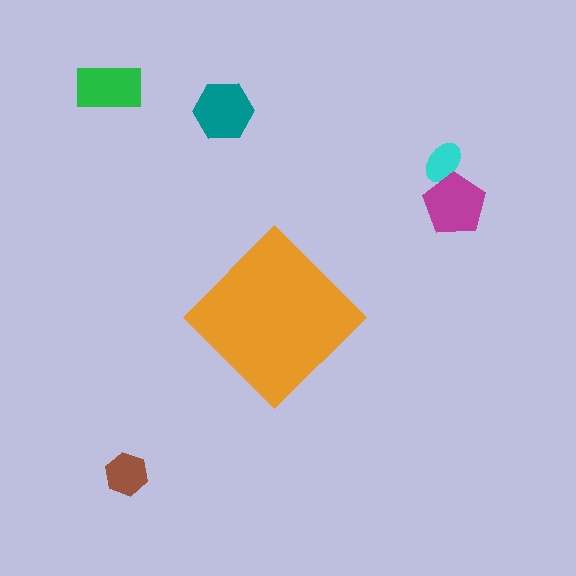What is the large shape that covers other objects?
An orange diamond.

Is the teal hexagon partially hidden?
No, the teal hexagon is fully visible.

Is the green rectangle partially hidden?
No, the green rectangle is fully visible.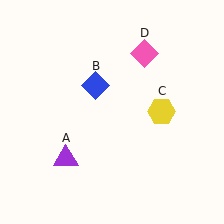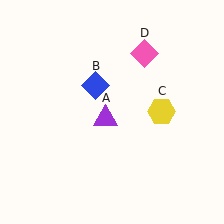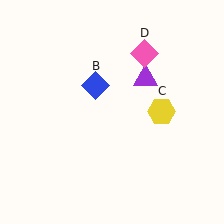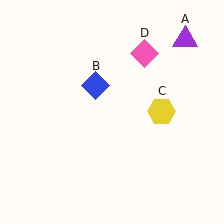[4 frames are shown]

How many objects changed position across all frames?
1 object changed position: purple triangle (object A).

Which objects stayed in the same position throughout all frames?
Blue diamond (object B) and yellow hexagon (object C) and pink diamond (object D) remained stationary.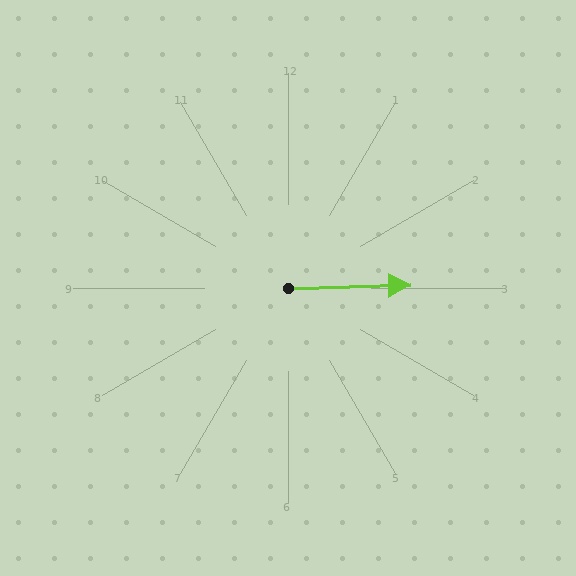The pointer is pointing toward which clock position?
Roughly 3 o'clock.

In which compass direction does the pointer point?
East.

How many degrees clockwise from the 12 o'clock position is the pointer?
Approximately 89 degrees.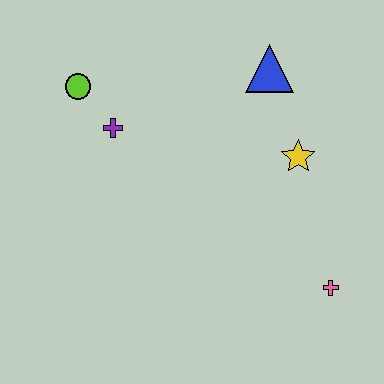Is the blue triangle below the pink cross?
No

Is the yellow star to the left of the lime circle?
No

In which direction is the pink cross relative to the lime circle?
The pink cross is to the right of the lime circle.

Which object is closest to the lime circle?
The purple cross is closest to the lime circle.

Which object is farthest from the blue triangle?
The pink cross is farthest from the blue triangle.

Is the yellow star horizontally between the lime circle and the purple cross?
No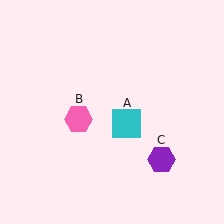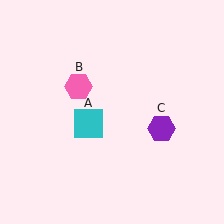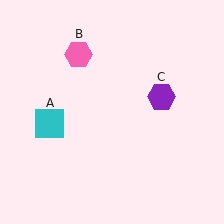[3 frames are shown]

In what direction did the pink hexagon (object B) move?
The pink hexagon (object B) moved up.